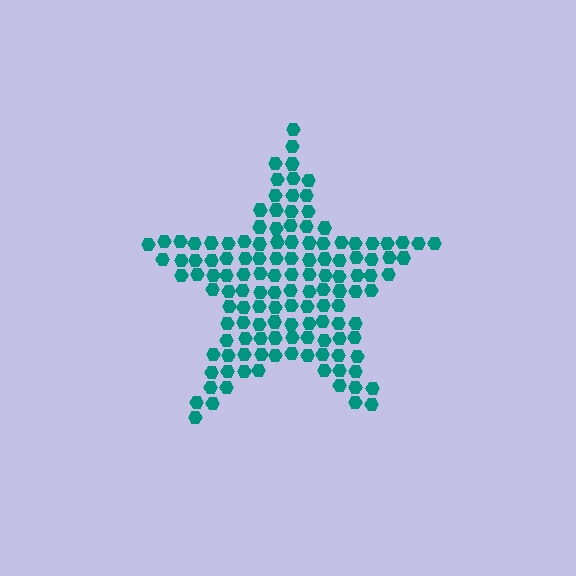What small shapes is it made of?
It is made of small hexagons.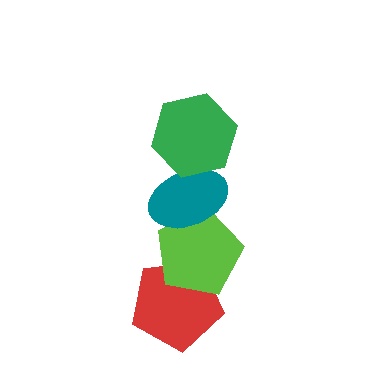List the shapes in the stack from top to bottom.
From top to bottom: the green hexagon, the teal ellipse, the lime pentagon, the red pentagon.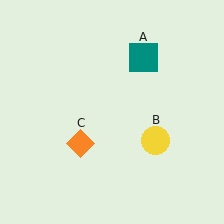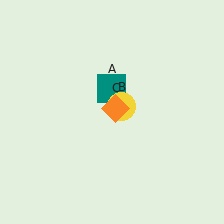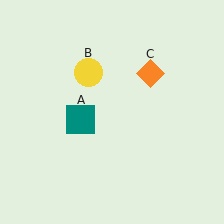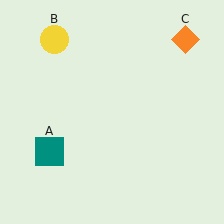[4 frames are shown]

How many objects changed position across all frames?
3 objects changed position: teal square (object A), yellow circle (object B), orange diamond (object C).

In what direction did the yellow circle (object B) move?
The yellow circle (object B) moved up and to the left.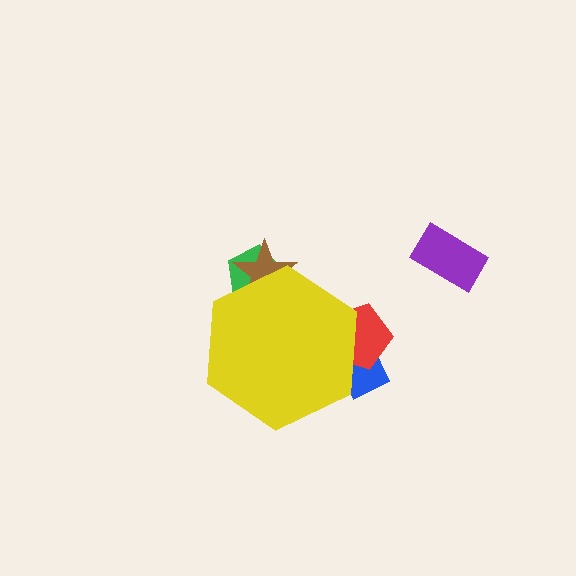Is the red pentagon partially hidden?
Yes, the red pentagon is partially hidden behind the yellow hexagon.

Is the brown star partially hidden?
Yes, the brown star is partially hidden behind the yellow hexagon.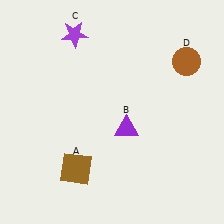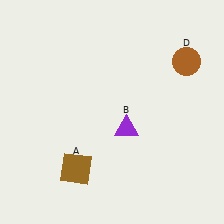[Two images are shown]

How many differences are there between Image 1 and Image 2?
There is 1 difference between the two images.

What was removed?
The purple star (C) was removed in Image 2.